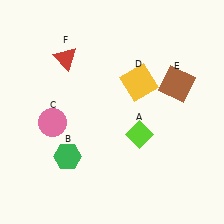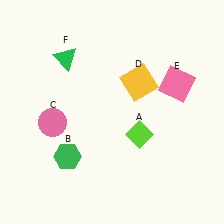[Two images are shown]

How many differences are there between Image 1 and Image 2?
There are 2 differences between the two images.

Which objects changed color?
E changed from brown to pink. F changed from red to green.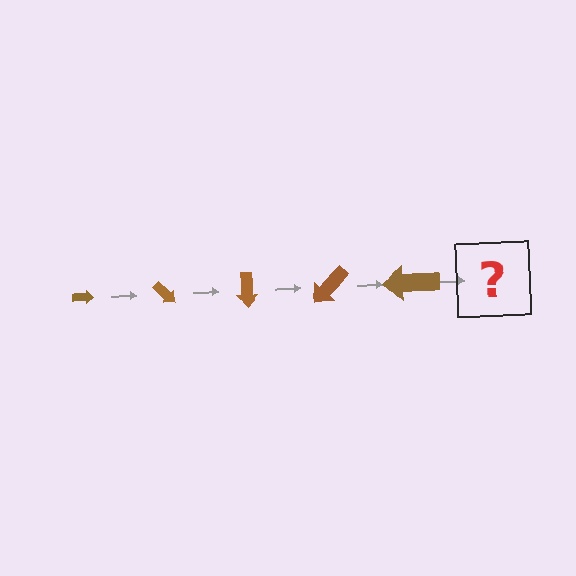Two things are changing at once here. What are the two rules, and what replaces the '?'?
The two rules are that the arrow grows larger each step and it rotates 45 degrees each step. The '?' should be an arrow, larger than the previous one and rotated 225 degrees from the start.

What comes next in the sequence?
The next element should be an arrow, larger than the previous one and rotated 225 degrees from the start.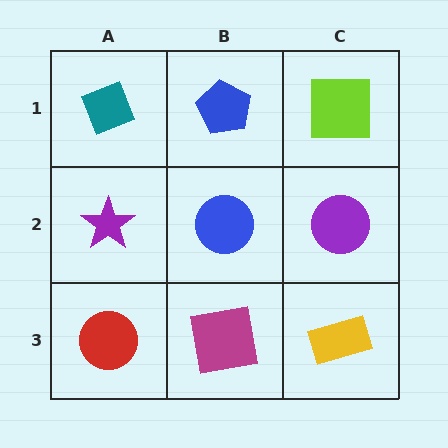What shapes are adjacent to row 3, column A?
A purple star (row 2, column A), a magenta square (row 3, column B).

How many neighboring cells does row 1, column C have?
2.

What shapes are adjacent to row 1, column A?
A purple star (row 2, column A), a blue pentagon (row 1, column B).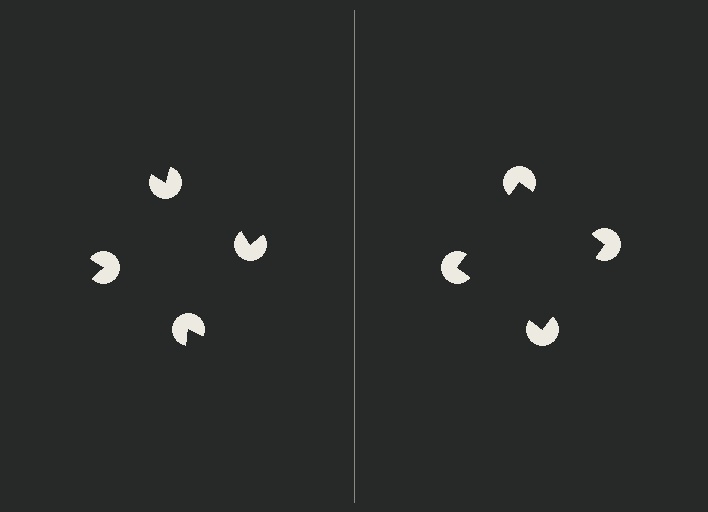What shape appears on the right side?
An illusory square.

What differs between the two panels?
The pac-man discs are positioned identically on both sides; only the wedge orientations differ. On the right they align to a square; on the left they are misaligned.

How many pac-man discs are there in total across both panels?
8 — 4 on each side.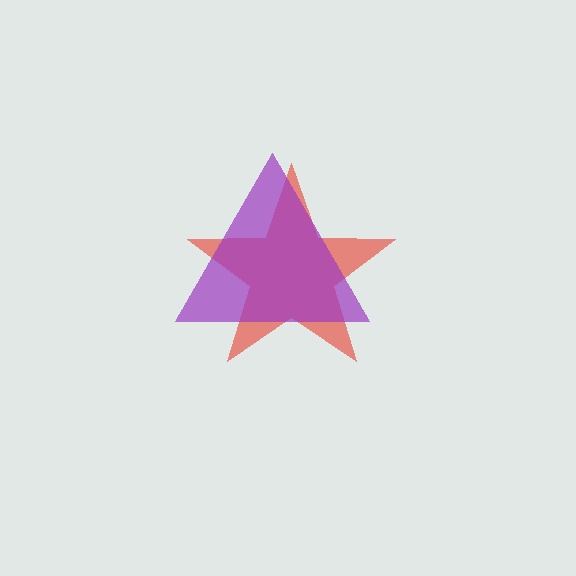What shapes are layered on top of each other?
The layered shapes are: a red star, a purple triangle.